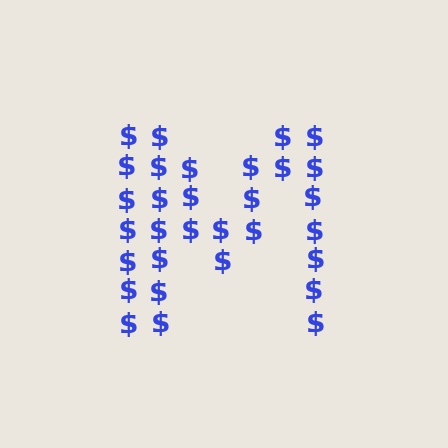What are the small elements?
The small elements are dollar signs.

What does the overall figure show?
The overall figure shows the letter M.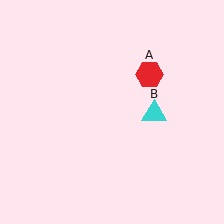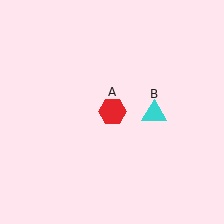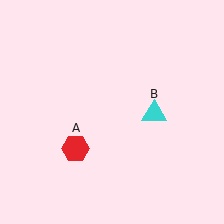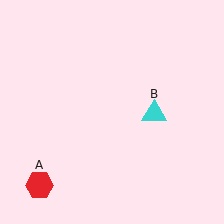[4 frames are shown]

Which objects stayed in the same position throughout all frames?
Cyan triangle (object B) remained stationary.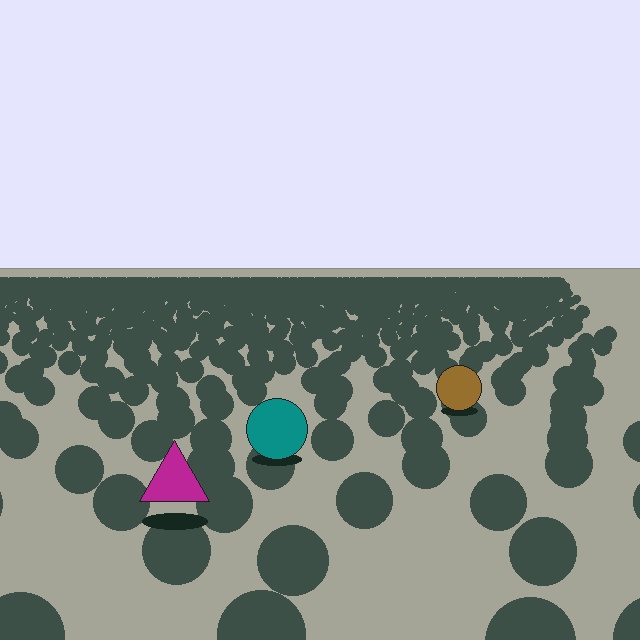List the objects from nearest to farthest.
From nearest to farthest: the magenta triangle, the teal circle, the brown circle.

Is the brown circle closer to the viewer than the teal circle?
No. The teal circle is closer — you can tell from the texture gradient: the ground texture is coarser near it.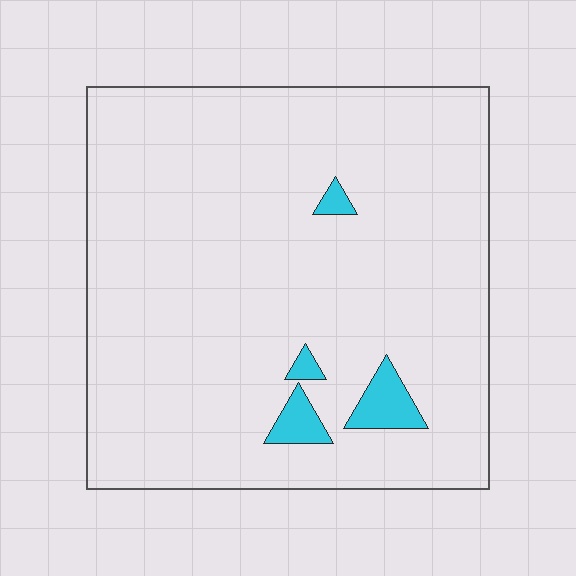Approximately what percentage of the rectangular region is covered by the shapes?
Approximately 5%.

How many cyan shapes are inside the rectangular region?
4.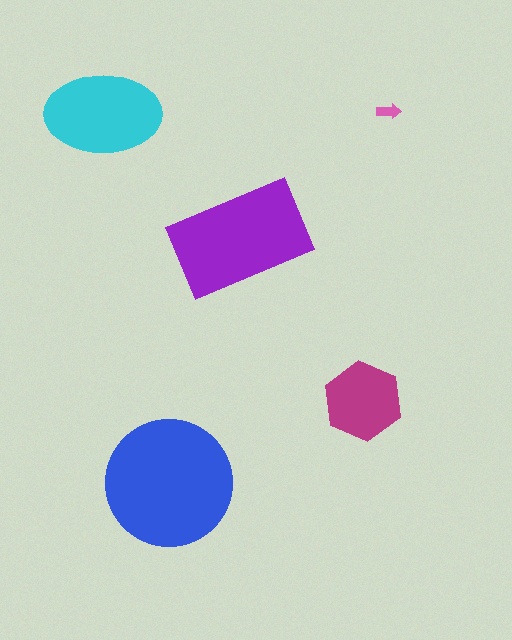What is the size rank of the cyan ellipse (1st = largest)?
3rd.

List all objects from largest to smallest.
The blue circle, the purple rectangle, the cyan ellipse, the magenta hexagon, the pink arrow.